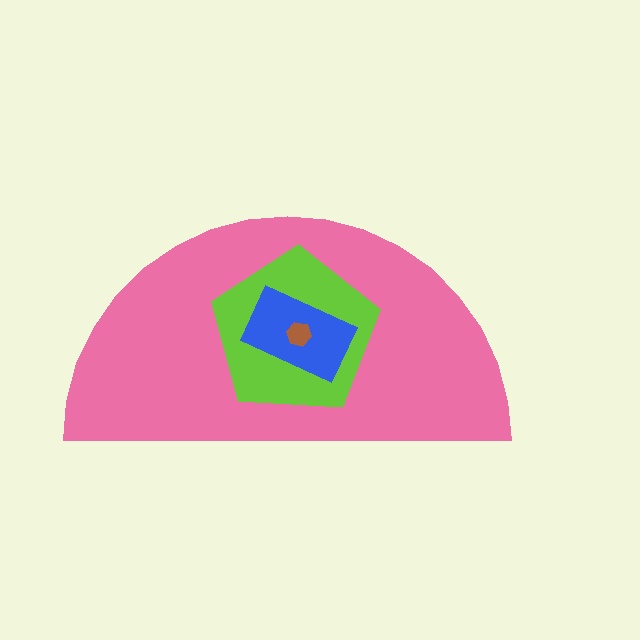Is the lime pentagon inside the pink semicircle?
Yes.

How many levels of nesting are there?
4.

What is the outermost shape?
The pink semicircle.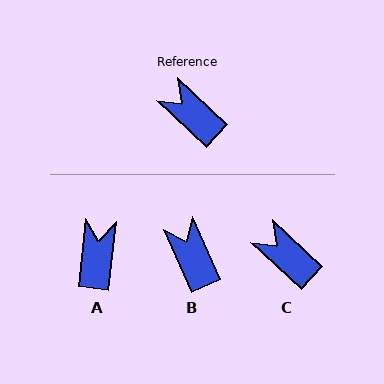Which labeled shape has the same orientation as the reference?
C.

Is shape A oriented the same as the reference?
No, it is off by about 53 degrees.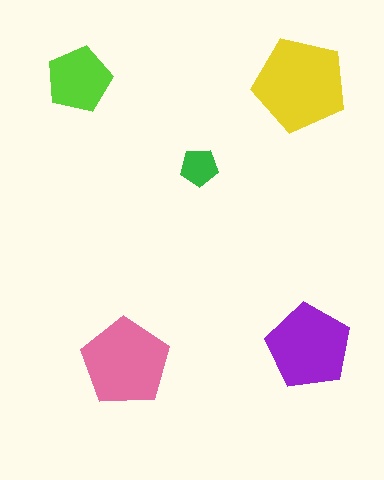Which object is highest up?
The lime pentagon is topmost.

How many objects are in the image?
There are 5 objects in the image.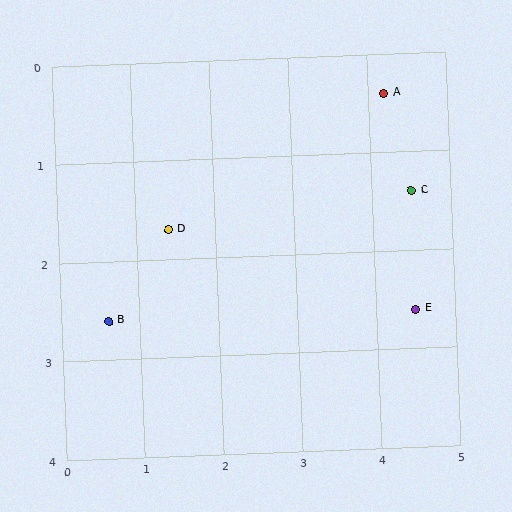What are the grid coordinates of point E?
Point E is at approximately (4.5, 2.6).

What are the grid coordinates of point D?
Point D is at approximately (1.4, 1.7).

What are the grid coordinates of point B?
Point B is at approximately (0.6, 2.6).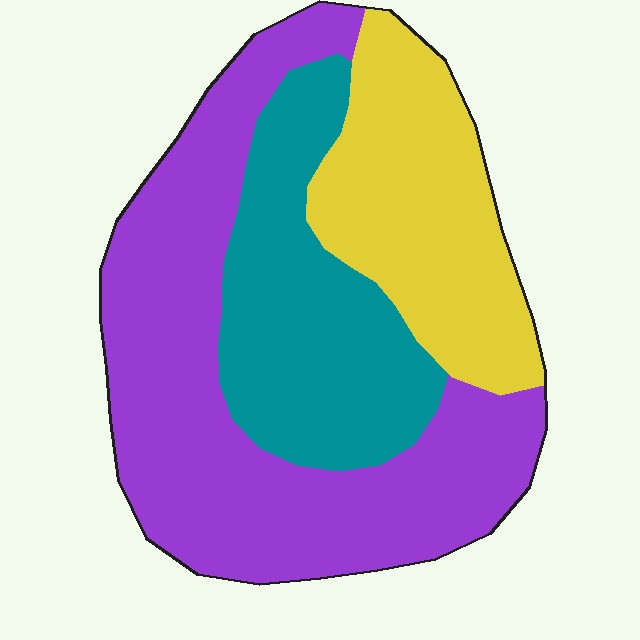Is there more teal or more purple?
Purple.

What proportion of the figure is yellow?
Yellow takes up between a sixth and a third of the figure.